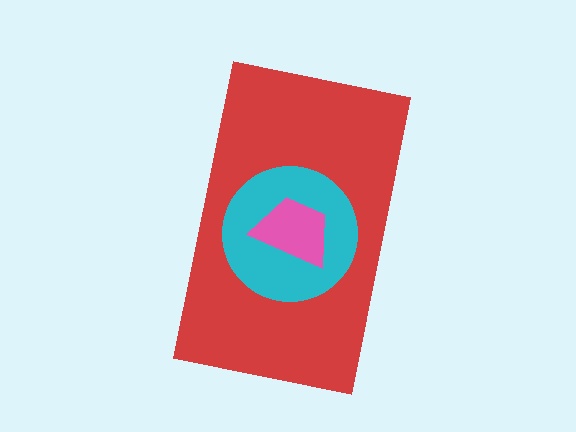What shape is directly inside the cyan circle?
The pink trapezoid.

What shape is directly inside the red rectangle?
The cyan circle.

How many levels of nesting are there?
3.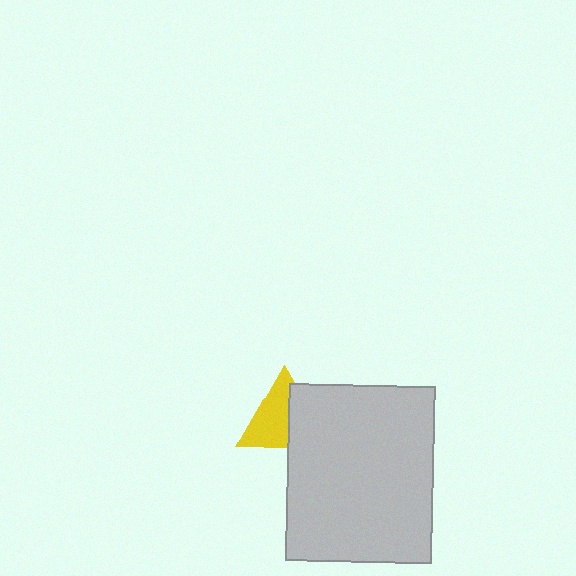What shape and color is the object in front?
The object in front is a light gray rectangle.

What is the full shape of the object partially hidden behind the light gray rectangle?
The partially hidden object is a yellow triangle.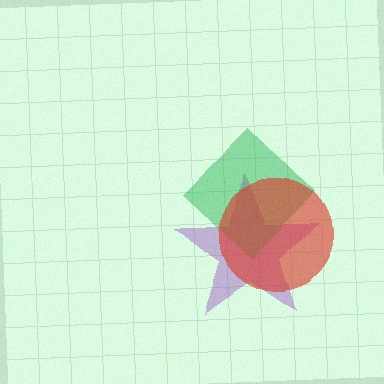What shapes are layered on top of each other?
The layered shapes are: a purple star, a green diamond, a red circle.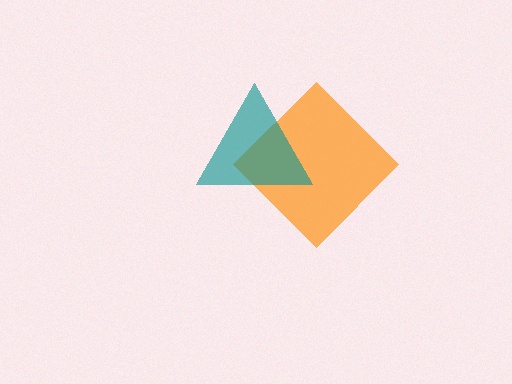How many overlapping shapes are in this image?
There are 2 overlapping shapes in the image.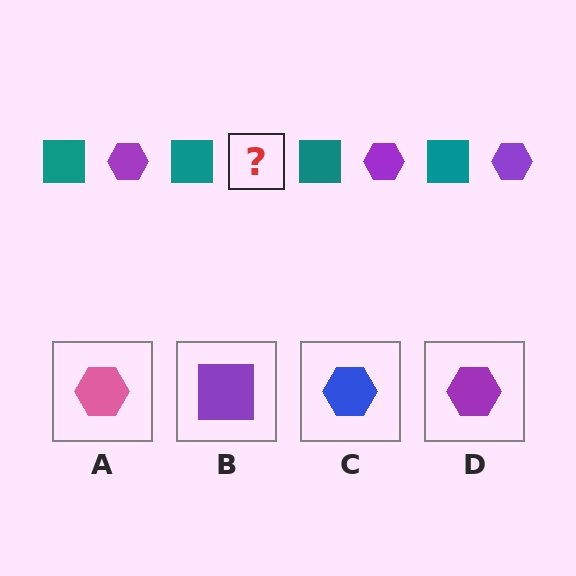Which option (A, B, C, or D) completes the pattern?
D.